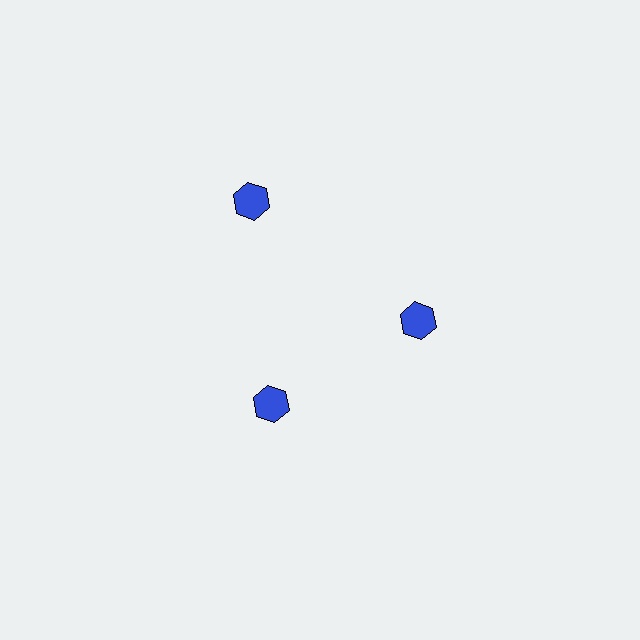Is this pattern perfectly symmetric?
No. The 3 blue hexagons are arranged in a ring, but one element near the 11 o'clock position is pushed outward from the center, breaking the 3-fold rotational symmetry.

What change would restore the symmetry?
The symmetry would be restored by moving it inward, back onto the ring so that all 3 hexagons sit at equal angles and equal distance from the center.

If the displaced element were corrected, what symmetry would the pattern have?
It would have 3-fold rotational symmetry — the pattern would map onto itself every 120 degrees.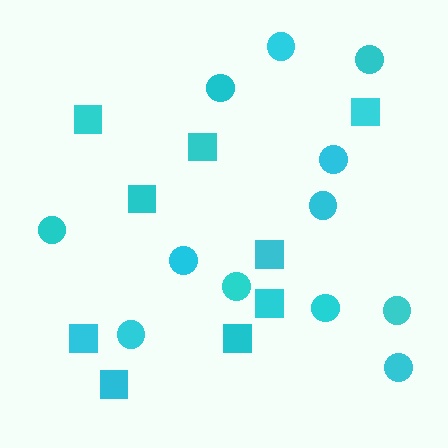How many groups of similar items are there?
There are 2 groups: one group of squares (9) and one group of circles (12).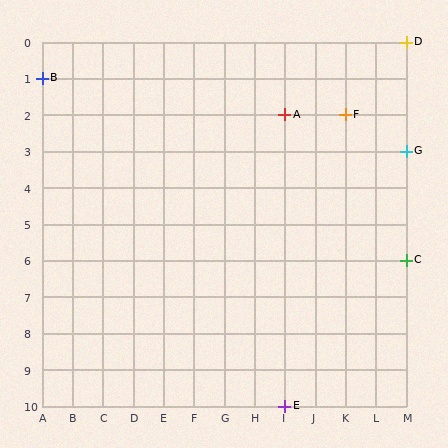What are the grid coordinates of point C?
Point C is at grid coordinates (M, 6).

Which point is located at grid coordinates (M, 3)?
Point G is at (M, 3).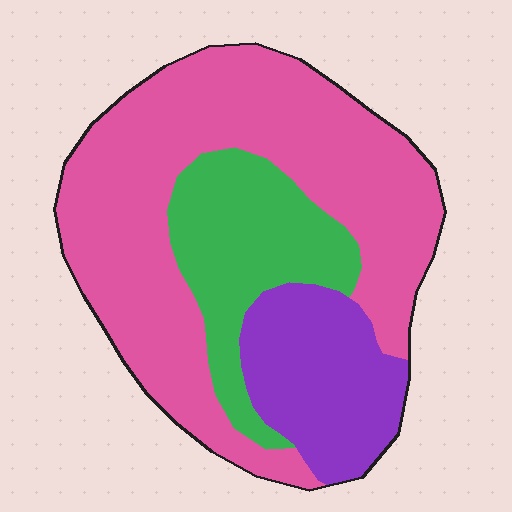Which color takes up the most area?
Pink, at roughly 60%.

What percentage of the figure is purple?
Purple covers 19% of the figure.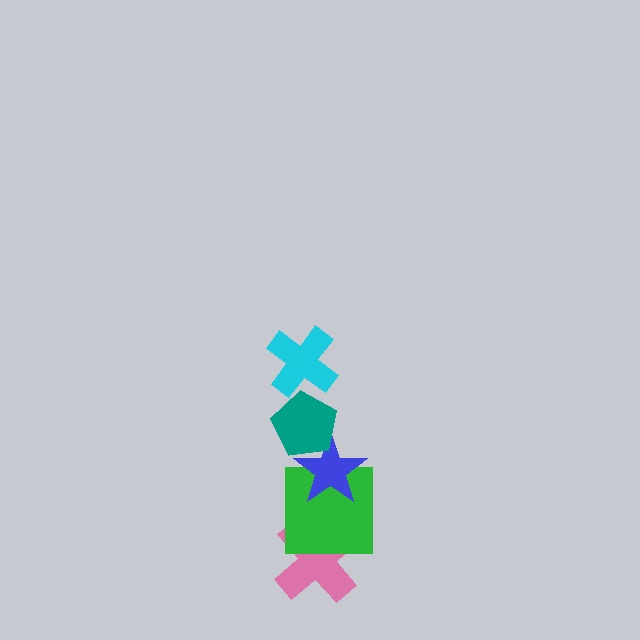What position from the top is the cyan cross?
The cyan cross is 1st from the top.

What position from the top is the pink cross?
The pink cross is 5th from the top.